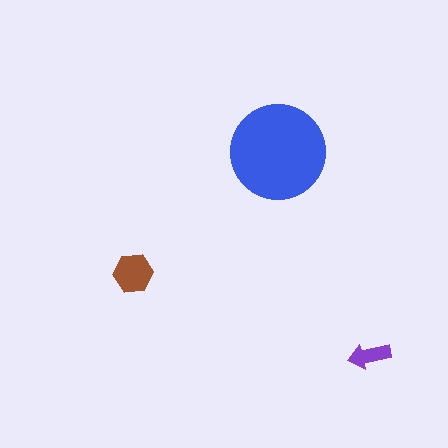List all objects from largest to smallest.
The blue circle, the brown hexagon, the purple arrow.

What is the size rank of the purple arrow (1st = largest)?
3rd.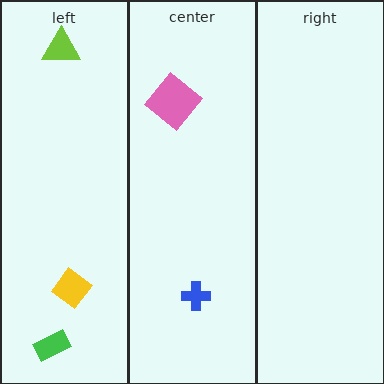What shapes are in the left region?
The yellow diamond, the lime triangle, the green rectangle.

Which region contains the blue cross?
The center region.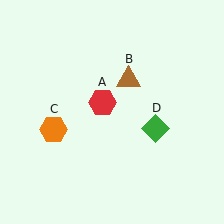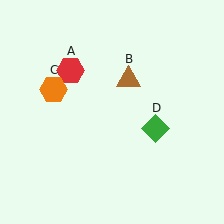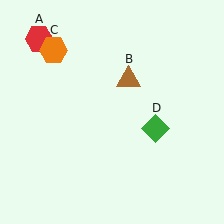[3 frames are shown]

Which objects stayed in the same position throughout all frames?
Brown triangle (object B) and green diamond (object D) remained stationary.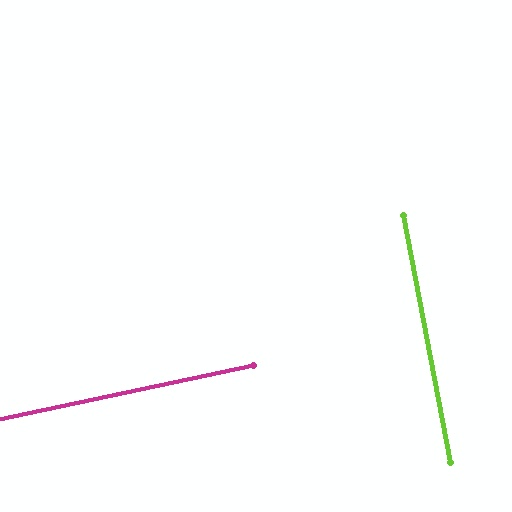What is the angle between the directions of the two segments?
Approximately 89 degrees.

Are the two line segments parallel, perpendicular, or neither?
Perpendicular — they meet at approximately 89°.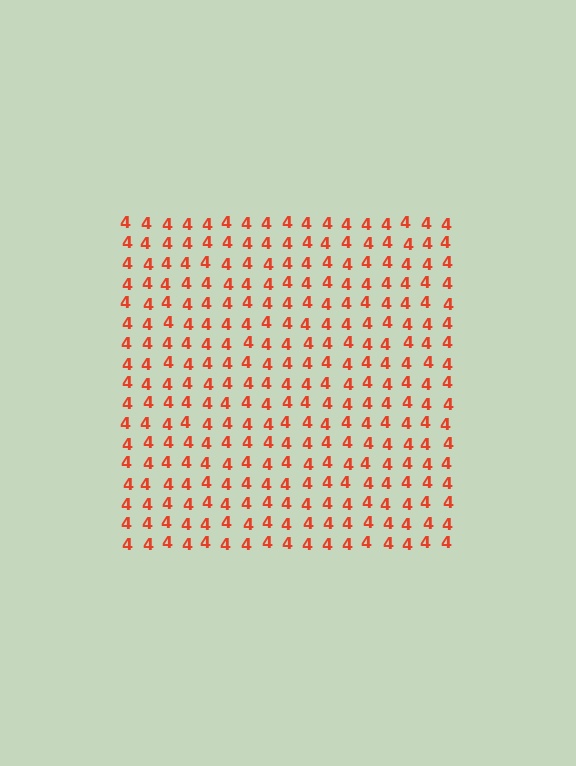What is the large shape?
The large shape is a square.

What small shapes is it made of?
It is made of small digit 4's.